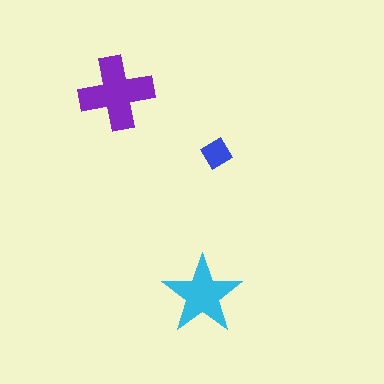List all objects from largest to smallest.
The purple cross, the cyan star, the blue diamond.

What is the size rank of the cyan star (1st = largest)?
2nd.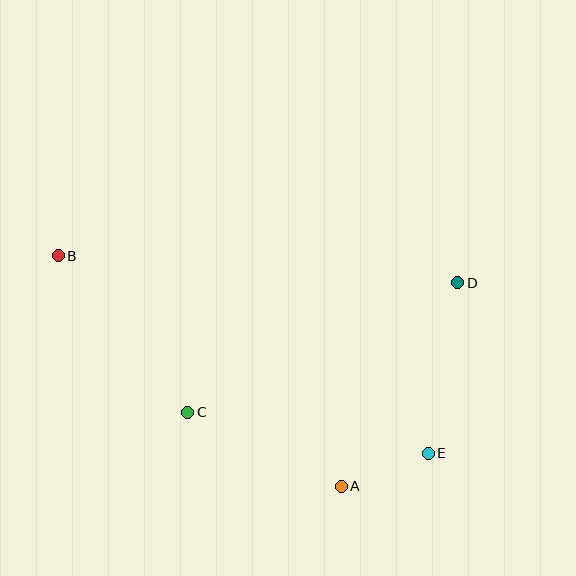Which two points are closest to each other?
Points A and E are closest to each other.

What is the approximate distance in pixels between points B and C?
The distance between B and C is approximately 204 pixels.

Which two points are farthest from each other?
Points B and E are farthest from each other.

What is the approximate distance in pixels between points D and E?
The distance between D and E is approximately 173 pixels.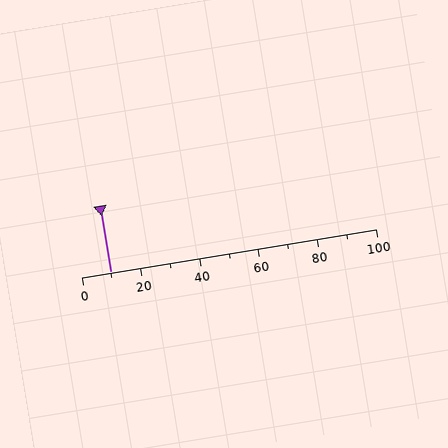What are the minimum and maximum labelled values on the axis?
The axis runs from 0 to 100.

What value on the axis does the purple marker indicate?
The marker indicates approximately 10.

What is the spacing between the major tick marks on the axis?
The major ticks are spaced 20 apart.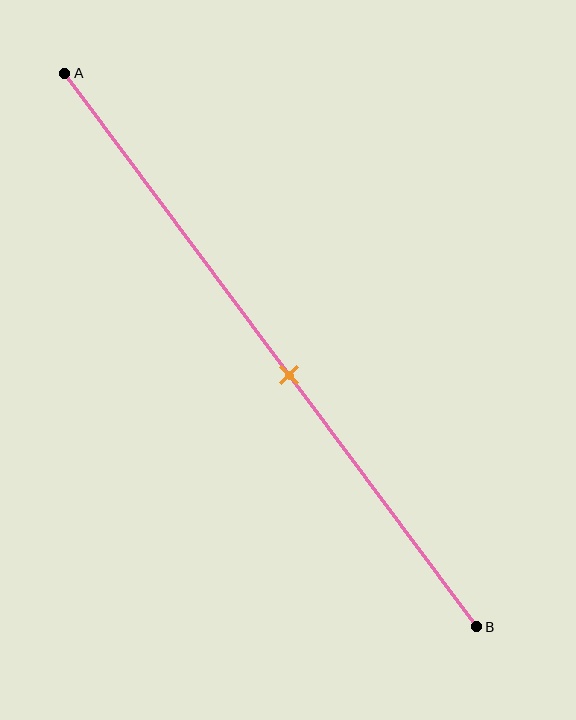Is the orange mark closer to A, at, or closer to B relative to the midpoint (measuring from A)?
The orange mark is closer to point B than the midpoint of segment AB.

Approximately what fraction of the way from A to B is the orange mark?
The orange mark is approximately 55% of the way from A to B.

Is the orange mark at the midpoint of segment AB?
No, the mark is at about 55% from A, not at the 50% midpoint.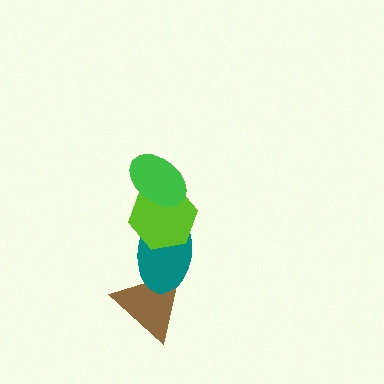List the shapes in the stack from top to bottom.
From top to bottom: the green ellipse, the lime hexagon, the teal ellipse, the brown triangle.